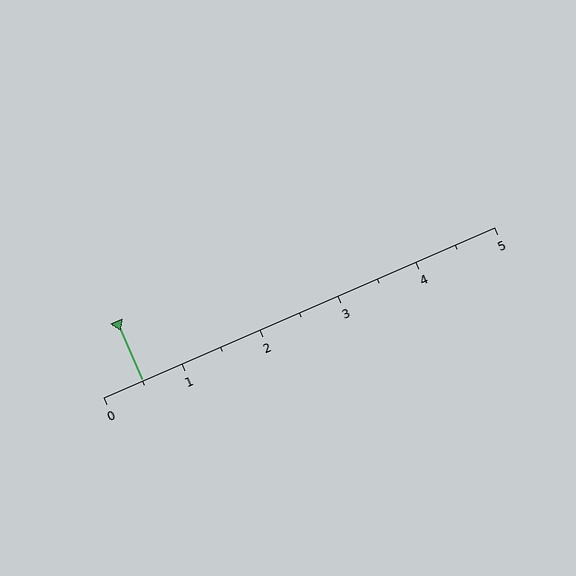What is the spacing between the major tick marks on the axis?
The major ticks are spaced 1 apart.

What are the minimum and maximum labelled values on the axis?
The axis runs from 0 to 5.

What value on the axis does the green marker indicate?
The marker indicates approximately 0.5.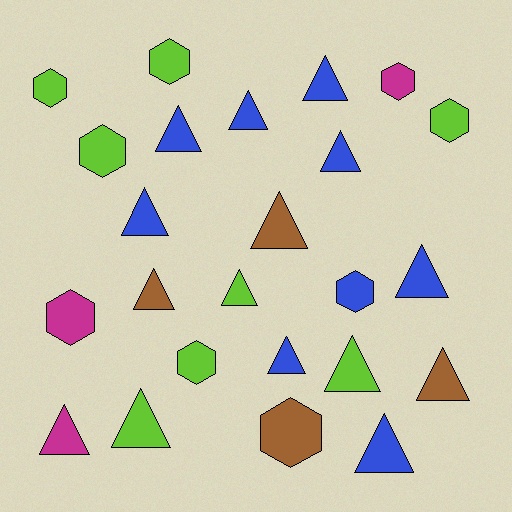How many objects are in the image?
There are 24 objects.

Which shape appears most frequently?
Triangle, with 15 objects.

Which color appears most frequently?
Blue, with 9 objects.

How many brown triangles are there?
There are 3 brown triangles.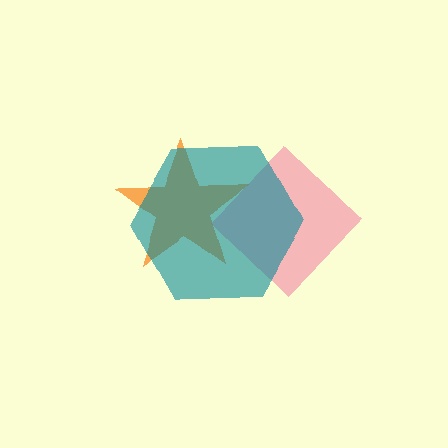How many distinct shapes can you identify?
There are 3 distinct shapes: a pink diamond, an orange star, a teal hexagon.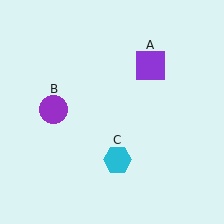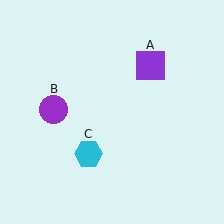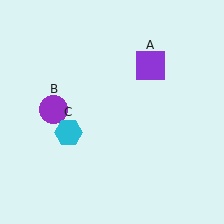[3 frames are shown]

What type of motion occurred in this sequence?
The cyan hexagon (object C) rotated clockwise around the center of the scene.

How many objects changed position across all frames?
1 object changed position: cyan hexagon (object C).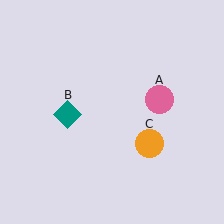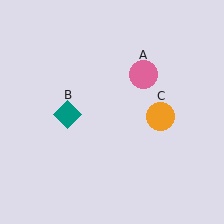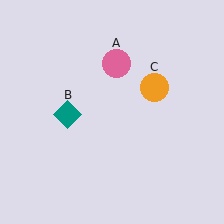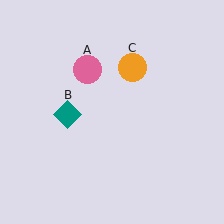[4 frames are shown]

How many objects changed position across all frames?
2 objects changed position: pink circle (object A), orange circle (object C).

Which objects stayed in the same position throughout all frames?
Teal diamond (object B) remained stationary.